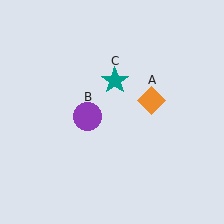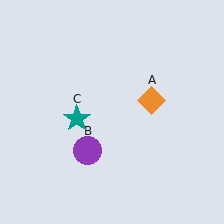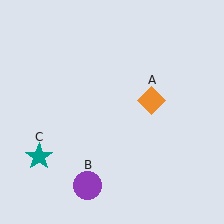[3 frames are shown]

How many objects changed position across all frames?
2 objects changed position: purple circle (object B), teal star (object C).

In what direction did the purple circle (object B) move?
The purple circle (object B) moved down.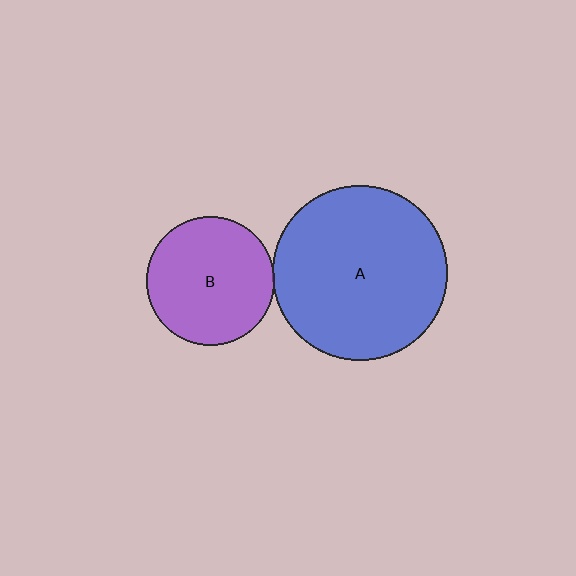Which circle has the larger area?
Circle A (blue).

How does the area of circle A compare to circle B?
Approximately 1.9 times.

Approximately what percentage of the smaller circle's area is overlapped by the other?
Approximately 5%.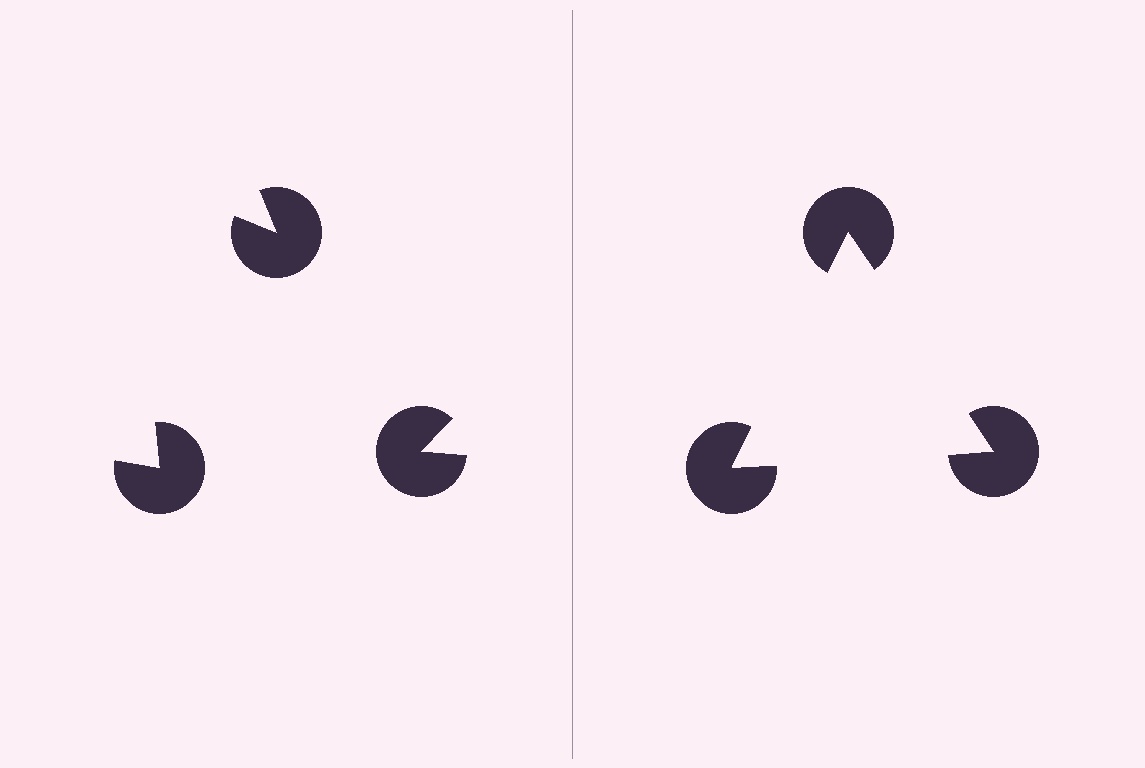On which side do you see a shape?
An illusory triangle appears on the right side. On the left side the wedge cuts are rotated, so no coherent shape forms.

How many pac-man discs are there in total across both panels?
6 — 3 on each side.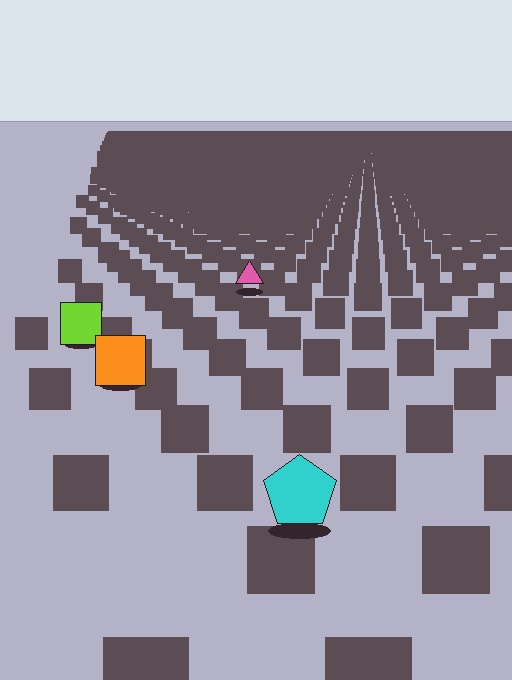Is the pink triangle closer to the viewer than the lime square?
No. The lime square is closer — you can tell from the texture gradient: the ground texture is coarser near it.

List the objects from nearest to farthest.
From nearest to farthest: the cyan pentagon, the orange square, the lime square, the pink triangle.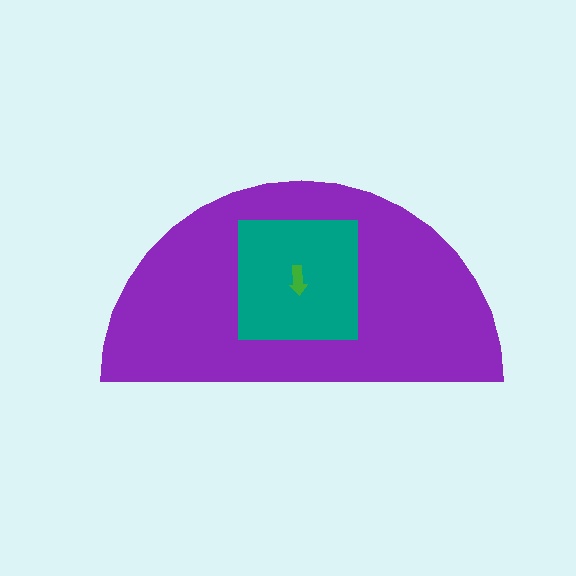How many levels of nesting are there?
3.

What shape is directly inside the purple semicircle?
The teal square.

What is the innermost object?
The green arrow.